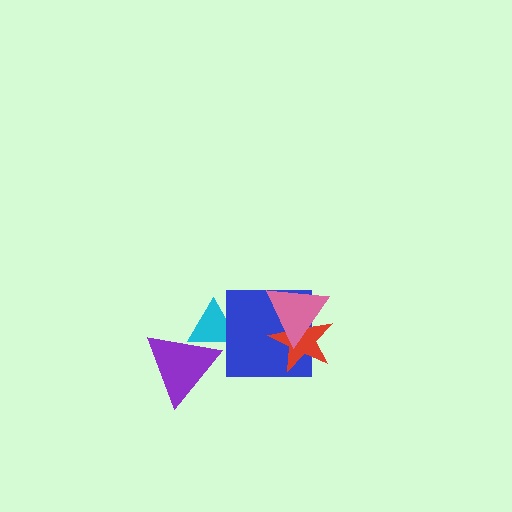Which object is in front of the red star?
The pink triangle is in front of the red star.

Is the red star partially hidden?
Yes, it is partially covered by another shape.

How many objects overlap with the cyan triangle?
2 objects overlap with the cyan triangle.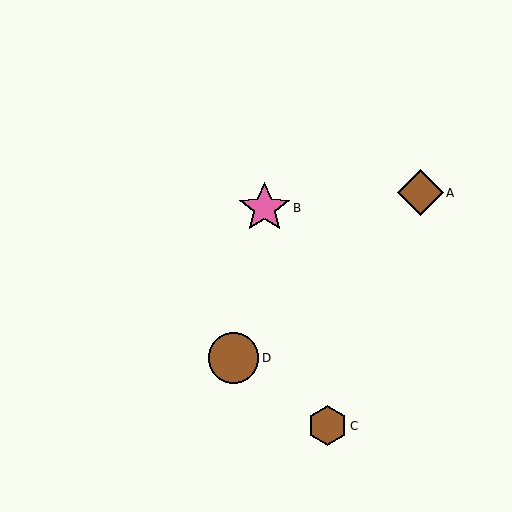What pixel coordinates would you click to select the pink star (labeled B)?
Click at (265, 208) to select the pink star B.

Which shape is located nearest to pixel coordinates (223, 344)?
The brown circle (labeled D) at (234, 358) is nearest to that location.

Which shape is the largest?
The pink star (labeled B) is the largest.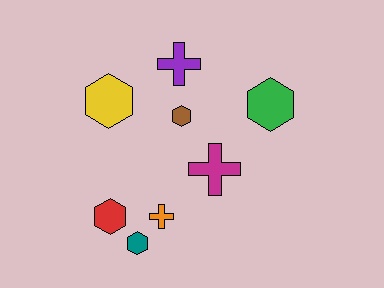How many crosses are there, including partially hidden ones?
There are 3 crosses.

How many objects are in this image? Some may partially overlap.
There are 8 objects.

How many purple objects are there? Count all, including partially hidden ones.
There is 1 purple object.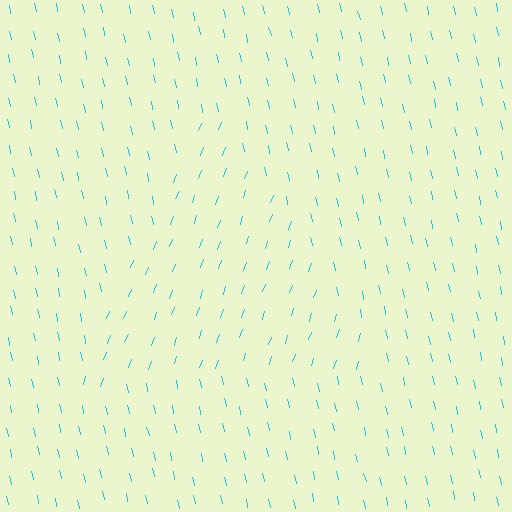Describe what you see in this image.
The image is filled with small cyan line segments. A triangle region in the image has lines oriented differently from the surrounding lines, creating a visible texture boundary.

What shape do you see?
I see a triangle.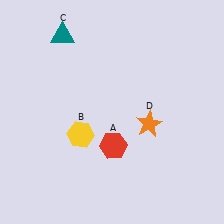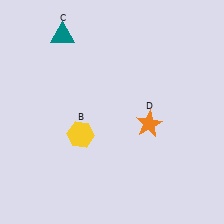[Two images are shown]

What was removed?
The red hexagon (A) was removed in Image 2.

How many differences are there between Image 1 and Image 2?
There is 1 difference between the two images.